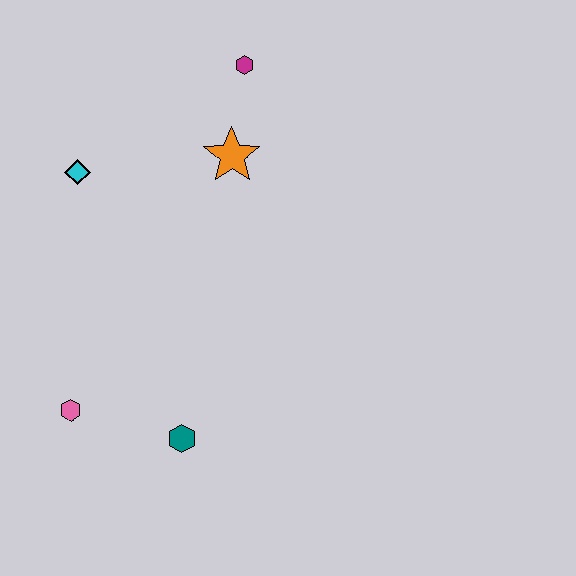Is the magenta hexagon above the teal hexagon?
Yes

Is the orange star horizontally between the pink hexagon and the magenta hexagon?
Yes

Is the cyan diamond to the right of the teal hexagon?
No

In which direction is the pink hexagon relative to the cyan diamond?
The pink hexagon is below the cyan diamond.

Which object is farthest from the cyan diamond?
The teal hexagon is farthest from the cyan diamond.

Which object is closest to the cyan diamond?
The orange star is closest to the cyan diamond.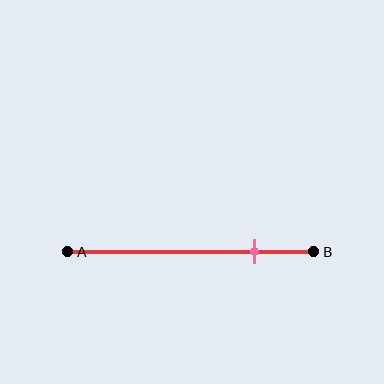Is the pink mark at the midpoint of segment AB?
No, the mark is at about 75% from A, not at the 50% midpoint.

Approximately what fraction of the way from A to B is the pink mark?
The pink mark is approximately 75% of the way from A to B.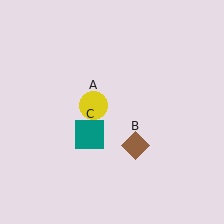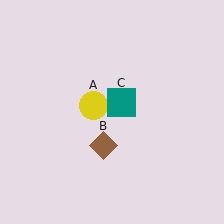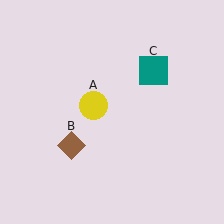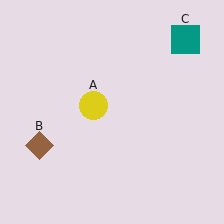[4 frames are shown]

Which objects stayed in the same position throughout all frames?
Yellow circle (object A) remained stationary.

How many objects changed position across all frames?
2 objects changed position: brown diamond (object B), teal square (object C).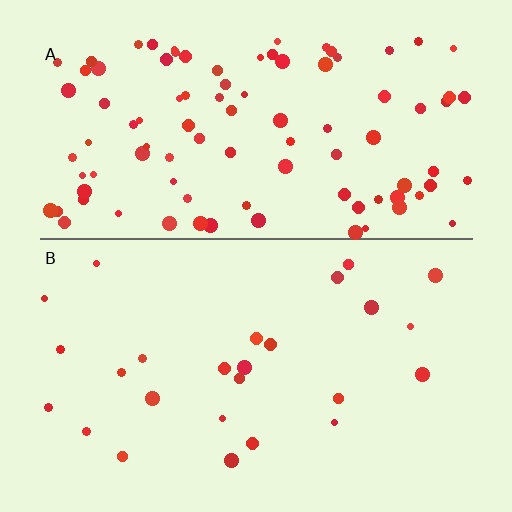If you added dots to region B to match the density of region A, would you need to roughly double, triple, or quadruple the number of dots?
Approximately quadruple.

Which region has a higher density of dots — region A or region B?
A (the top).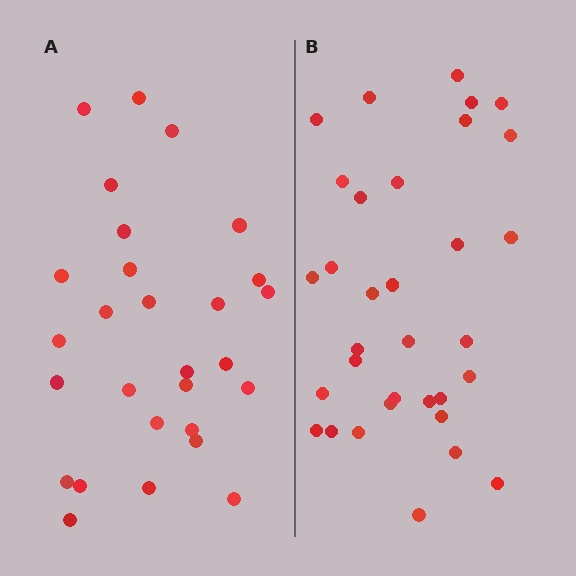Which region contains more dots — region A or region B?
Region B (the right region) has more dots.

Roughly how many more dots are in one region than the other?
Region B has about 5 more dots than region A.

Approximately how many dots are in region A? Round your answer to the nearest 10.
About 30 dots. (The exact count is 28, which rounds to 30.)